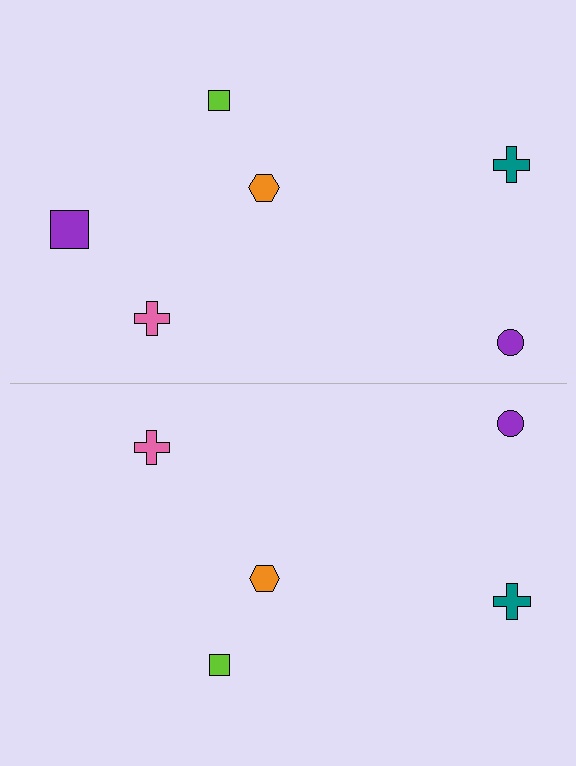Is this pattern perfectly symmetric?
No, the pattern is not perfectly symmetric. A purple square is missing from the bottom side.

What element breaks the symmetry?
A purple square is missing from the bottom side.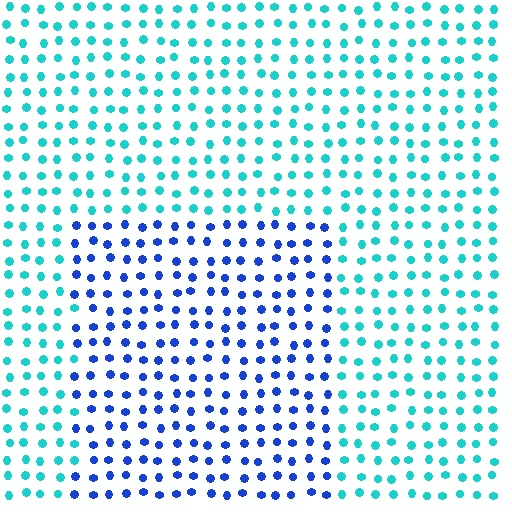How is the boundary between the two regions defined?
The boundary is defined purely by a slight shift in hue (about 50 degrees). Spacing, size, and orientation are identical on both sides.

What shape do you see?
I see a rectangle.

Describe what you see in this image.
The image is filled with small cyan elements in a uniform arrangement. A rectangle-shaped region is visible where the elements are tinted to a slightly different hue, forming a subtle color boundary.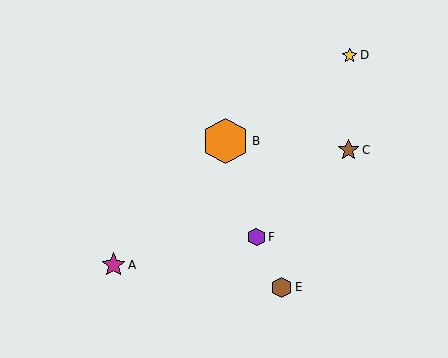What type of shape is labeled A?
Shape A is a magenta star.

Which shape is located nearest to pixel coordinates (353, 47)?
The yellow star (labeled D) at (349, 55) is nearest to that location.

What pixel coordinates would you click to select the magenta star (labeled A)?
Click at (113, 265) to select the magenta star A.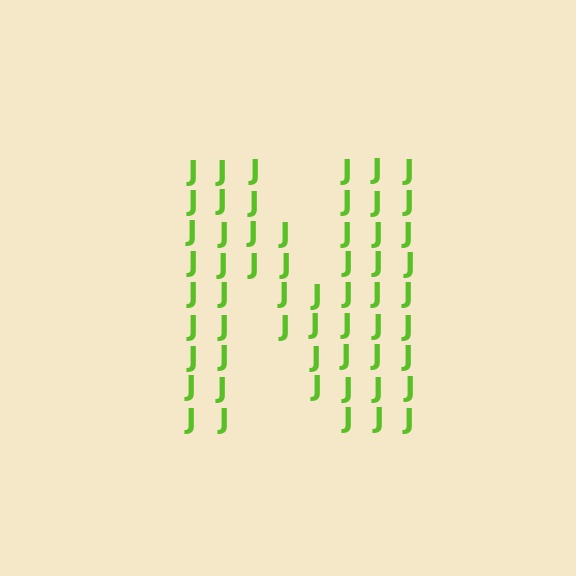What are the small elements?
The small elements are letter J's.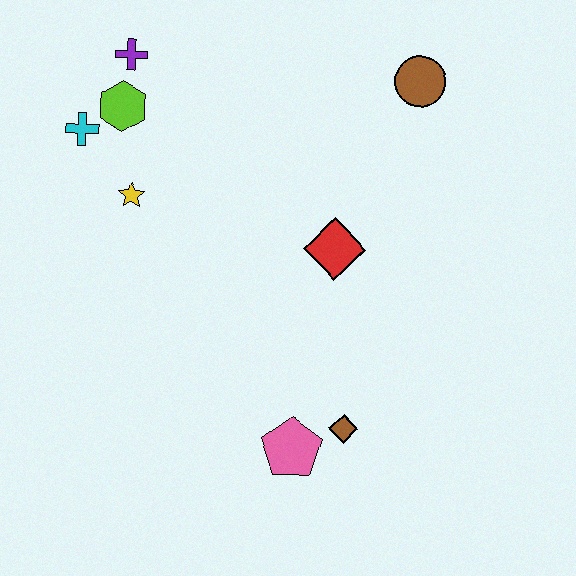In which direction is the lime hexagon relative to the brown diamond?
The lime hexagon is above the brown diamond.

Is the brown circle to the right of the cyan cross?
Yes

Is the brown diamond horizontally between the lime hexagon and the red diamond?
No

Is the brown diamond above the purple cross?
No